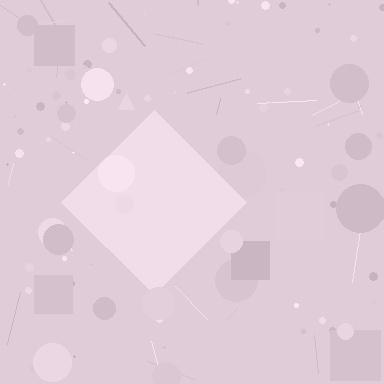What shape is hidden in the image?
A diamond is hidden in the image.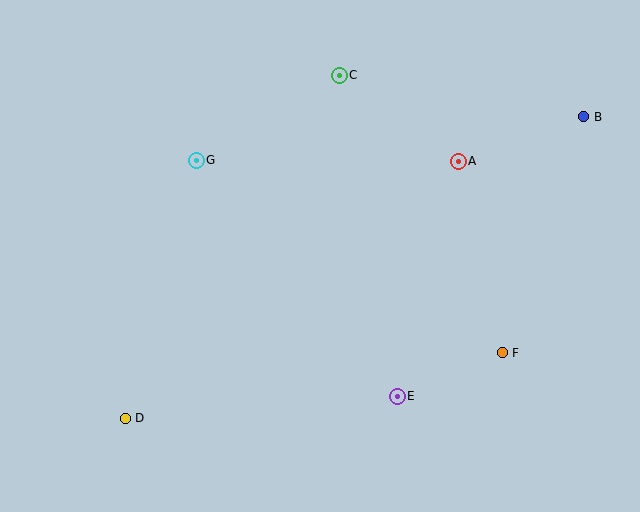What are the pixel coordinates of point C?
Point C is at (339, 75).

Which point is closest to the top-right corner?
Point B is closest to the top-right corner.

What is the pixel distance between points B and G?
The distance between B and G is 390 pixels.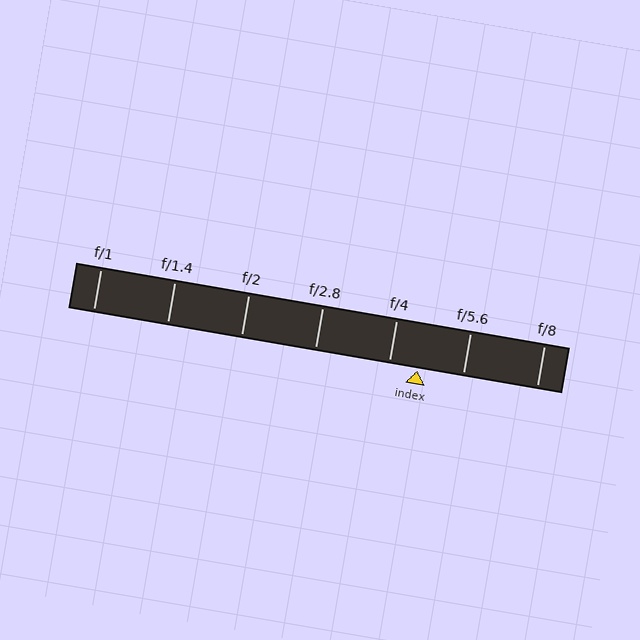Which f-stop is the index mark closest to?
The index mark is closest to f/4.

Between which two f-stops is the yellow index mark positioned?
The index mark is between f/4 and f/5.6.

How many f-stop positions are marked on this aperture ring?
There are 7 f-stop positions marked.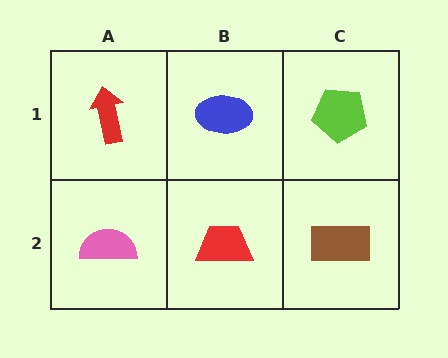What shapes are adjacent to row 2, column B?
A blue ellipse (row 1, column B), a pink semicircle (row 2, column A), a brown rectangle (row 2, column C).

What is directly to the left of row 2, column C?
A red trapezoid.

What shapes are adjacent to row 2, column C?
A lime pentagon (row 1, column C), a red trapezoid (row 2, column B).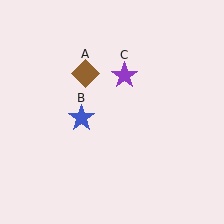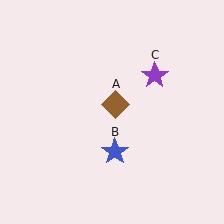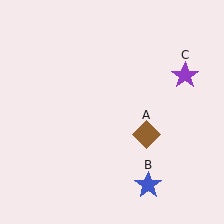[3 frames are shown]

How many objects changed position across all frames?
3 objects changed position: brown diamond (object A), blue star (object B), purple star (object C).